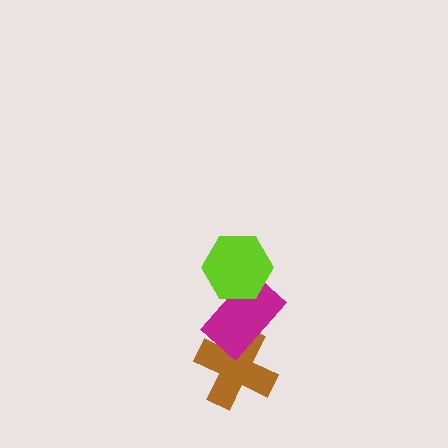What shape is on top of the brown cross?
The magenta rectangle is on top of the brown cross.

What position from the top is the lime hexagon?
The lime hexagon is 1st from the top.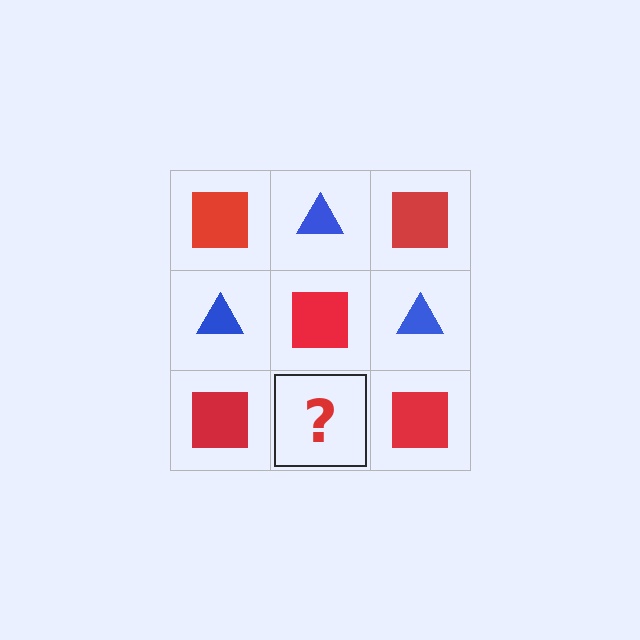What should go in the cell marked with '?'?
The missing cell should contain a blue triangle.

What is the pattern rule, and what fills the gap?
The rule is that it alternates red square and blue triangle in a checkerboard pattern. The gap should be filled with a blue triangle.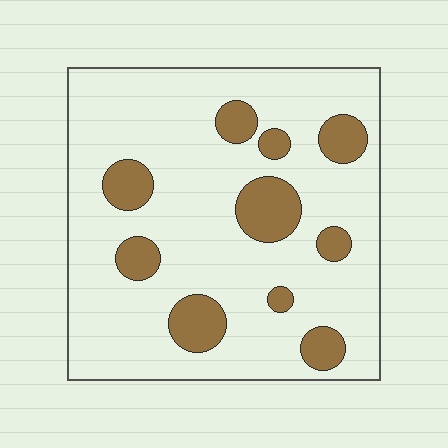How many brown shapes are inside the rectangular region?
10.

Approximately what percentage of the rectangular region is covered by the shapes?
Approximately 20%.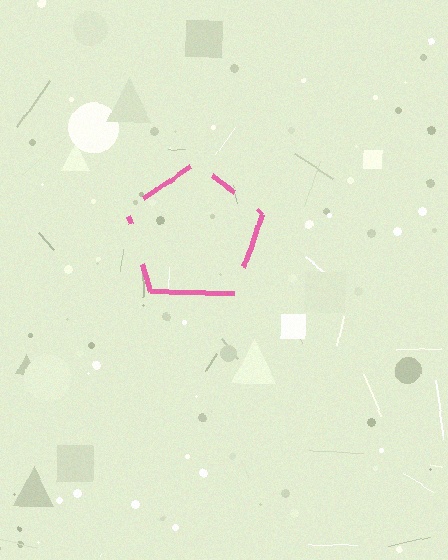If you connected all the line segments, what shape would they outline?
They would outline a pentagon.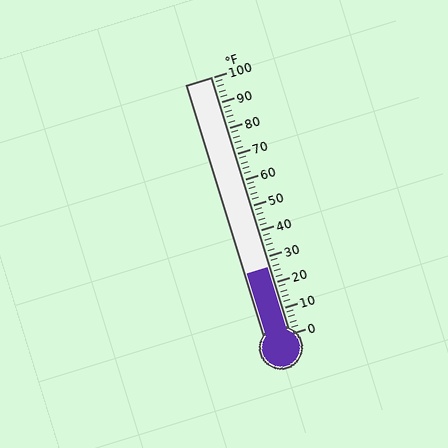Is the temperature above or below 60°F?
The temperature is below 60°F.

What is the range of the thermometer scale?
The thermometer scale ranges from 0°F to 100°F.